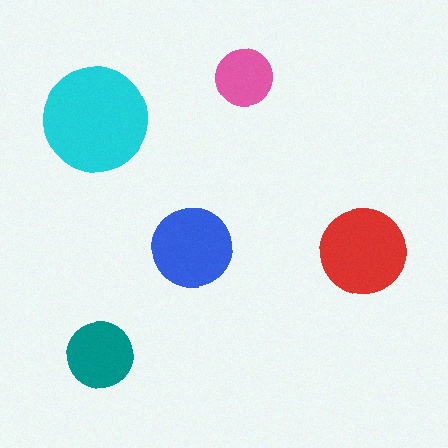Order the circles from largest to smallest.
the cyan one, the red one, the blue one, the teal one, the pink one.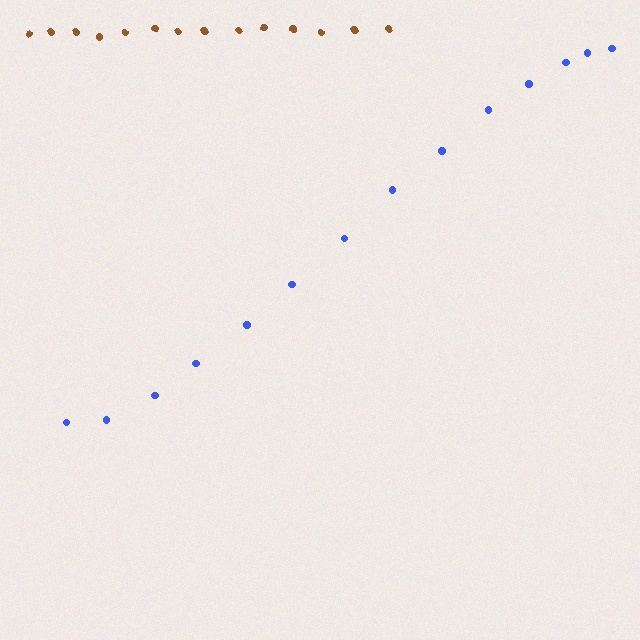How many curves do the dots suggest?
There are 2 distinct paths.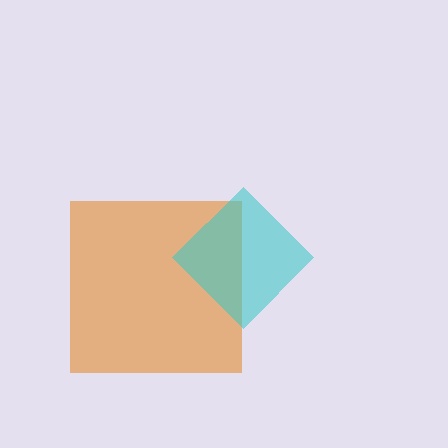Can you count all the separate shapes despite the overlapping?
Yes, there are 2 separate shapes.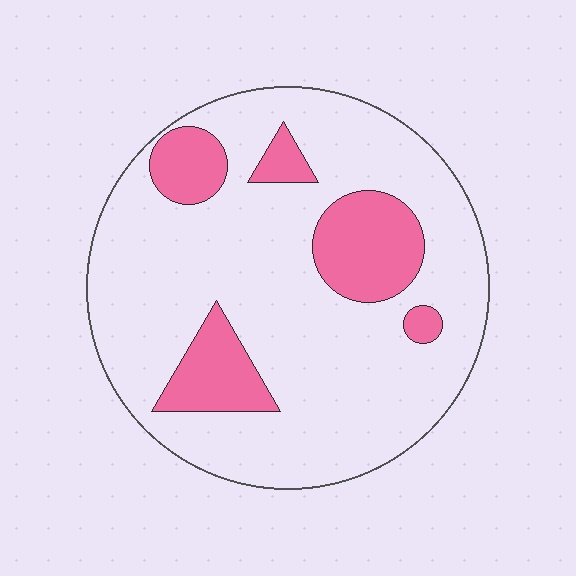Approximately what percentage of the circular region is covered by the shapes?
Approximately 20%.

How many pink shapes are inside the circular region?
5.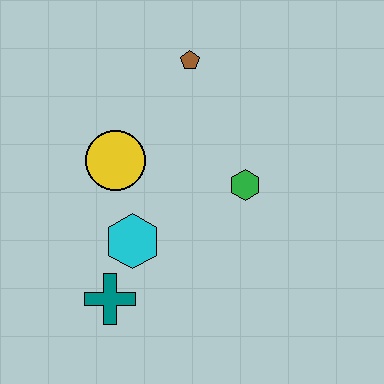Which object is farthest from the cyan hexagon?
The brown pentagon is farthest from the cyan hexagon.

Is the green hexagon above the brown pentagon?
No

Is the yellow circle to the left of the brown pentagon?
Yes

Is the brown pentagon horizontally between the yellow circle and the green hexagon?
Yes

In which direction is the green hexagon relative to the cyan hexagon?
The green hexagon is to the right of the cyan hexagon.